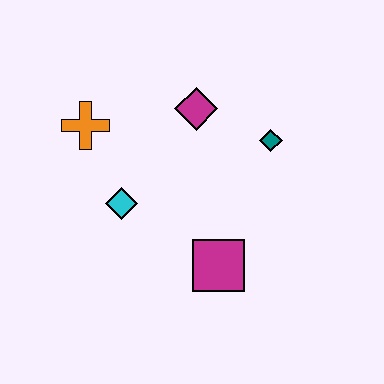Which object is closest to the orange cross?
The cyan diamond is closest to the orange cross.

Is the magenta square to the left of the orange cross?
No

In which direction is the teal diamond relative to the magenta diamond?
The teal diamond is to the right of the magenta diamond.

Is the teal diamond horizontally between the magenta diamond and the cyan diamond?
No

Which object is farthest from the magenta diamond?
The magenta square is farthest from the magenta diamond.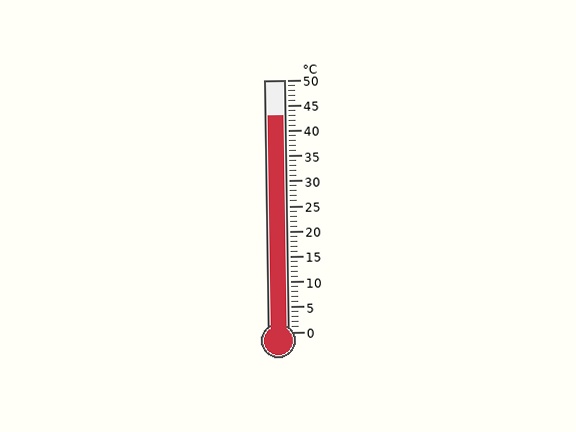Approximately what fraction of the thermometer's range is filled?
The thermometer is filled to approximately 85% of its range.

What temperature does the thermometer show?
The thermometer shows approximately 43°C.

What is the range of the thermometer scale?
The thermometer scale ranges from 0°C to 50°C.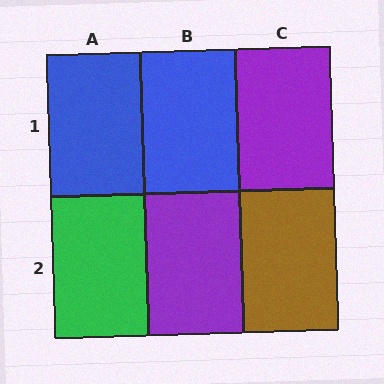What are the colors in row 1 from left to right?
Blue, blue, purple.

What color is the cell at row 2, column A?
Green.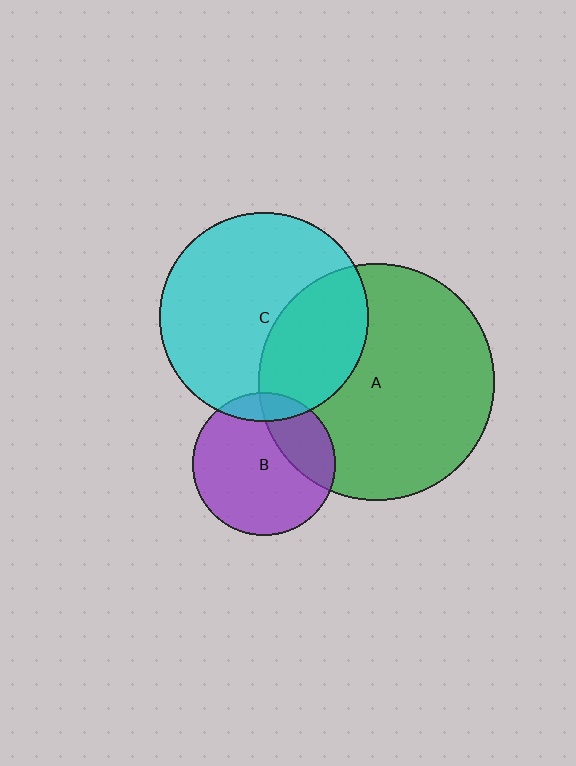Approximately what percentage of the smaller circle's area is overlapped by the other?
Approximately 10%.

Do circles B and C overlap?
Yes.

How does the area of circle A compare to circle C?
Approximately 1.3 times.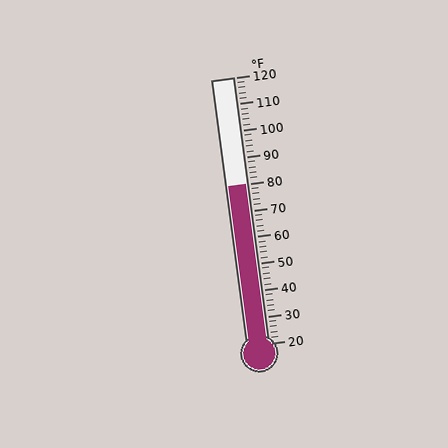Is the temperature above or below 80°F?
The temperature is at 80°F.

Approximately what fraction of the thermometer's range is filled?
The thermometer is filled to approximately 60% of its range.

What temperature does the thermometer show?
The thermometer shows approximately 80°F.